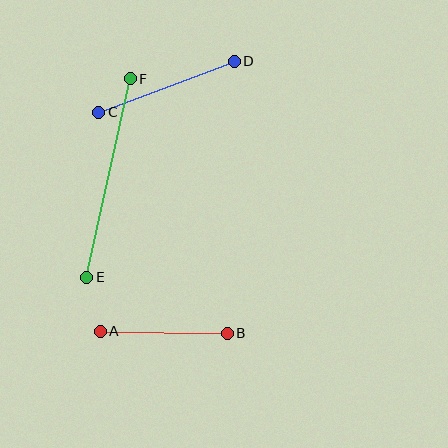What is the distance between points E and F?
The distance is approximately 203 pixels.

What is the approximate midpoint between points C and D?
The midpoint is at approximately (166, 87) pixels.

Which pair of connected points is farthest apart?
Points E and F are farthest apart.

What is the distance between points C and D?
The distance is approximately 145 pixels.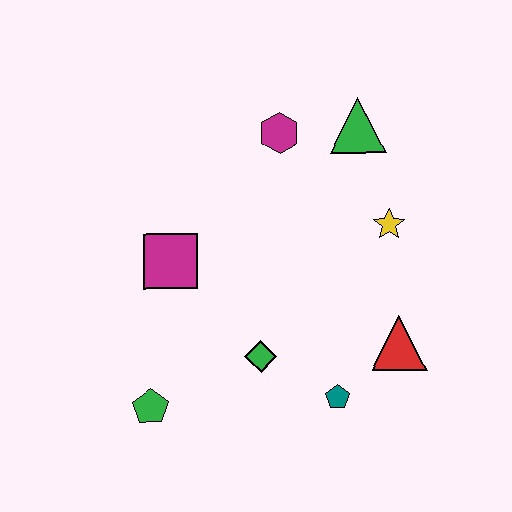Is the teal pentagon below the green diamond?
Yes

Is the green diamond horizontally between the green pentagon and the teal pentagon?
Yes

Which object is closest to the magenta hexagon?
The green triangle is closest to the magenta hexagon.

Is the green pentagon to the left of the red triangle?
Yes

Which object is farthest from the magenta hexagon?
The green pentagon is farthest from the magenta hexagon.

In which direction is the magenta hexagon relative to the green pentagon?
The magenta hexagon is above the green pentagon.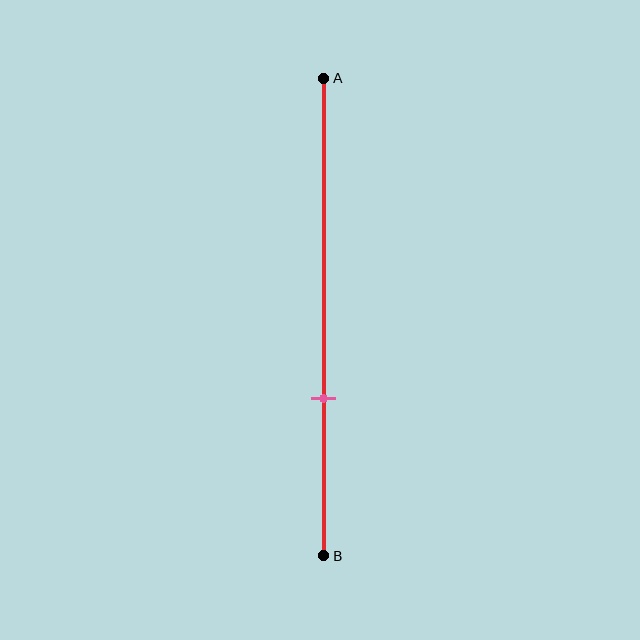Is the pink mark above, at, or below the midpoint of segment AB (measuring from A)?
The pink mark is below the midpoint of segment AB.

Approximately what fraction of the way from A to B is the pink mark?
The pink mark is approximately 65% of the way from A to B.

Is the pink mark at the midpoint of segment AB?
No, the mark is at about 65% from A, not at the 50% midpoint.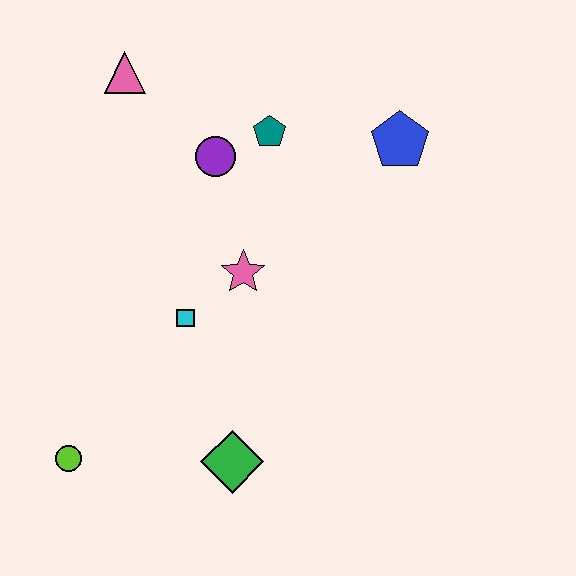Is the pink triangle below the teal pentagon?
No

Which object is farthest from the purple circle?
The lime circle is farthest from the purple circle.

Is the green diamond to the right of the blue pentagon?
No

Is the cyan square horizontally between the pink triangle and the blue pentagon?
Yes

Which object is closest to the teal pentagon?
The purple circle is closest to the teal pentagon.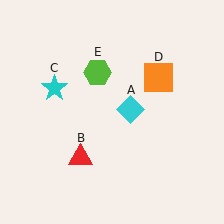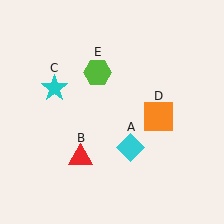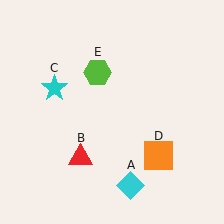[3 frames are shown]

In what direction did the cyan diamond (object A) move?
The cyan diamond (object A) moved down.